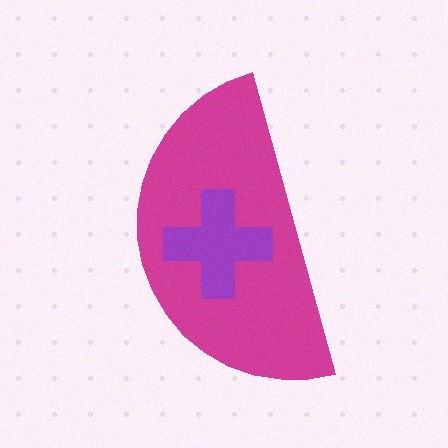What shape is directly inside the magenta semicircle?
The purple cross.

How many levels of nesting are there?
2.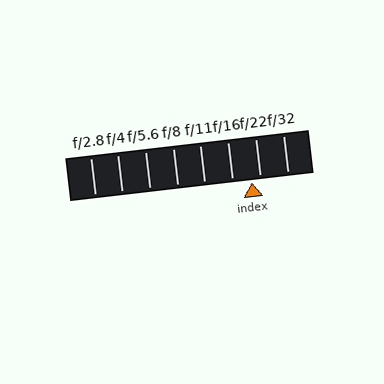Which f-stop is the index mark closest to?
The index mark is closest to f/22.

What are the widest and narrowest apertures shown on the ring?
The widest aperture shown is f/2.8 and the narrowest is f/32.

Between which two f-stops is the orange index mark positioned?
The index mark is between f/16 and f/22.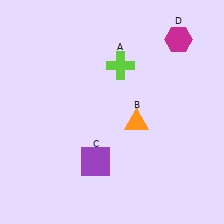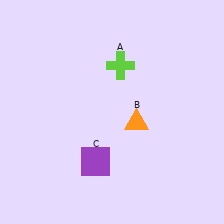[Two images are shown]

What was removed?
The magenta hexagon (D) was removed in Image 2.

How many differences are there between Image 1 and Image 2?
There is 1 difference between the two images.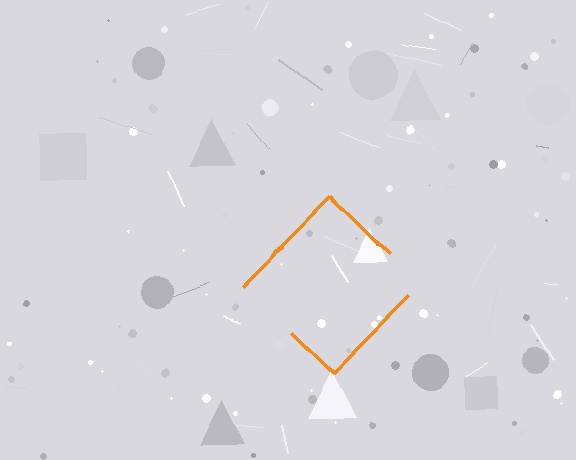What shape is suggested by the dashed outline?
The dashed outline suggests a diamond.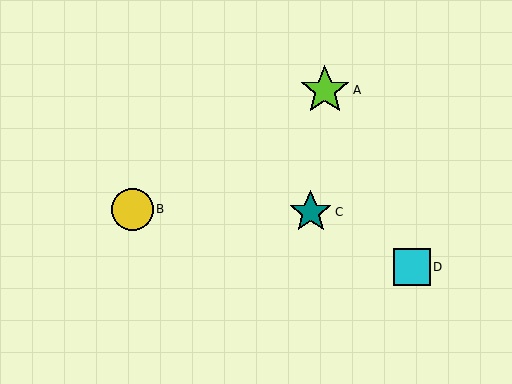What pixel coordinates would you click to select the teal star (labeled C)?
Click at (311, 212) to select the teal star C.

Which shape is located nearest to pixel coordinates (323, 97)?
The lime star (labeled A) at (325, 90) is nearest to that location.